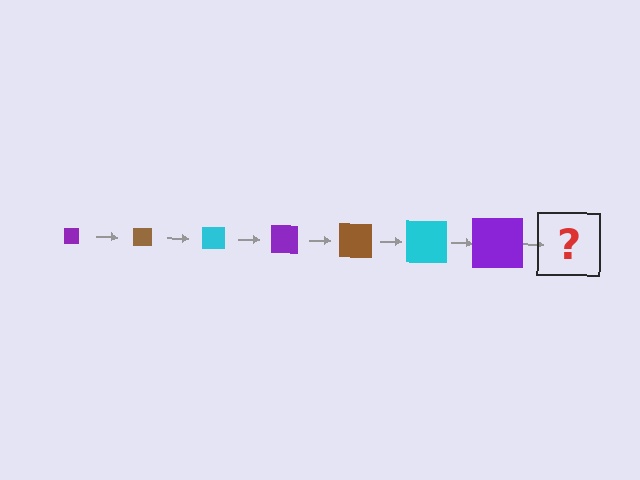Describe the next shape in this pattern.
It should be a brown square, larger than the previous one.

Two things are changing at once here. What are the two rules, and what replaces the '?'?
The two rules are that the square grows larger each step and the color cycles through purple, brown, and cyan. The '?' should be a brown square, larger than the previous one.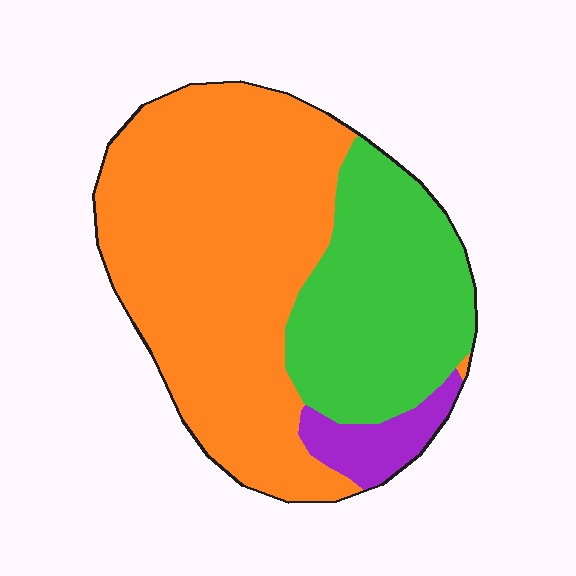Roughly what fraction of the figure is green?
Green covers roughly 30% of the figure.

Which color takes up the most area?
Orange, at roughly 60%.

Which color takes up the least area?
Purple, at roughly 5%.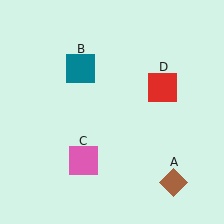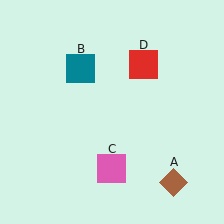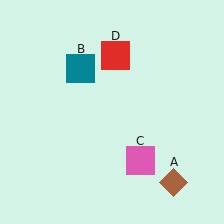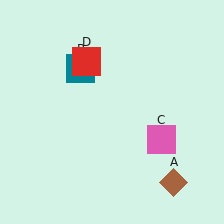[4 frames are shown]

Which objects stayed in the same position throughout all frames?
Brown diamond (object A) and teal square (object B) remained stationary.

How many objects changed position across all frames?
2 objects changed position: pink square (object C), red square (object D).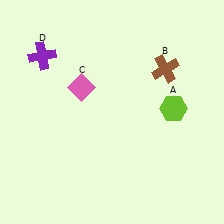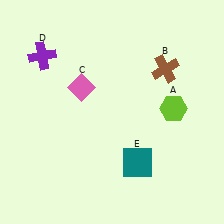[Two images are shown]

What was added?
A teal square (E) was added in Image 2.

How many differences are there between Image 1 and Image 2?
There is 1 difference between the two images.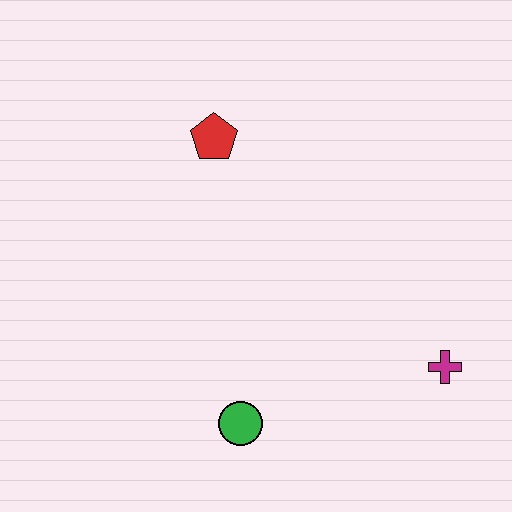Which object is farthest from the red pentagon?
The magenta cross is farthest from the red pentagon.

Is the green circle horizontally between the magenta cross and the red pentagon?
Yes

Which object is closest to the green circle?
The magenta cross is closest to the green circle.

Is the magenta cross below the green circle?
No